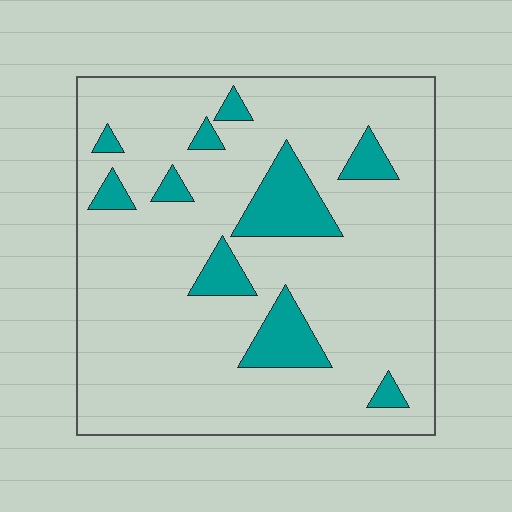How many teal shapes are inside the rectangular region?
10.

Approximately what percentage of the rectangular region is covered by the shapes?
Approximately 15%.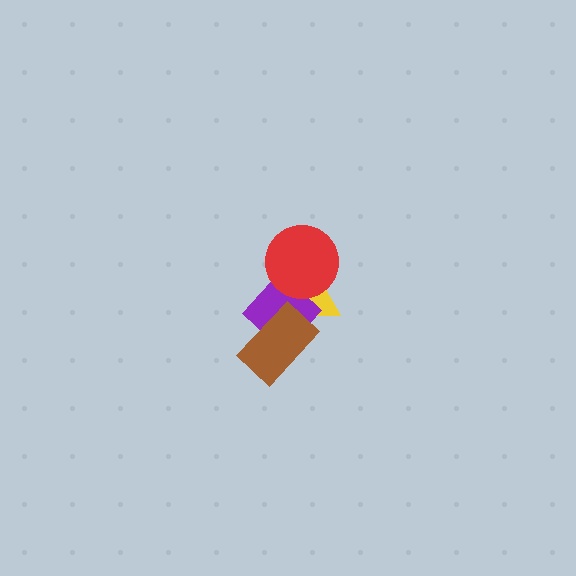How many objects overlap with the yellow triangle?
3 objects overlap with the yellow triangle.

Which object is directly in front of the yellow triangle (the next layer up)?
The purple diamond is directly in front of the yellow triangle.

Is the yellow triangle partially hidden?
Yes, it is partially covered by another shape.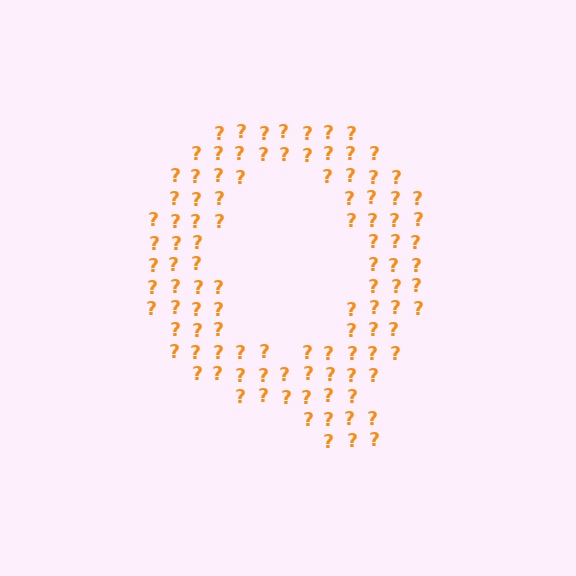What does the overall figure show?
The overall figure shows the letter Q.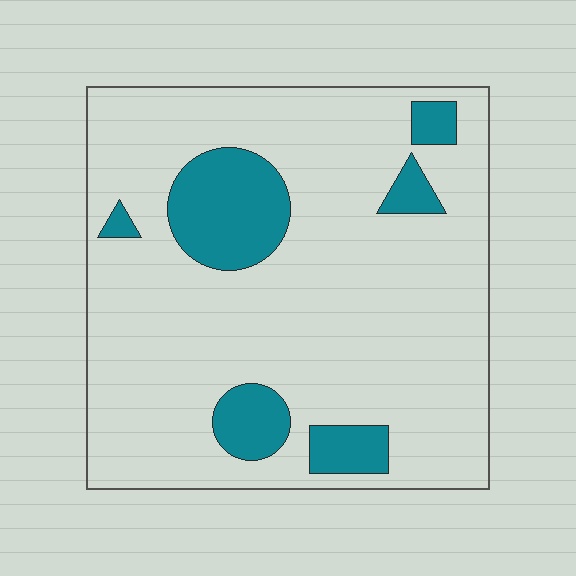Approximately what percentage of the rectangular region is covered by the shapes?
Approximately 15%.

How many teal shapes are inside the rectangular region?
6.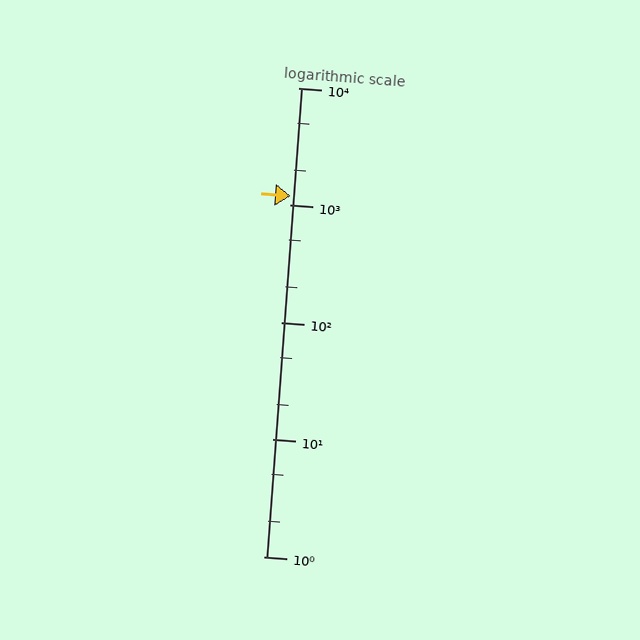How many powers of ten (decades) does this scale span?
The scale spans 4 decades, from 1 to 10000.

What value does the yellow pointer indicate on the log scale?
The pointer indicates approximately 1200.